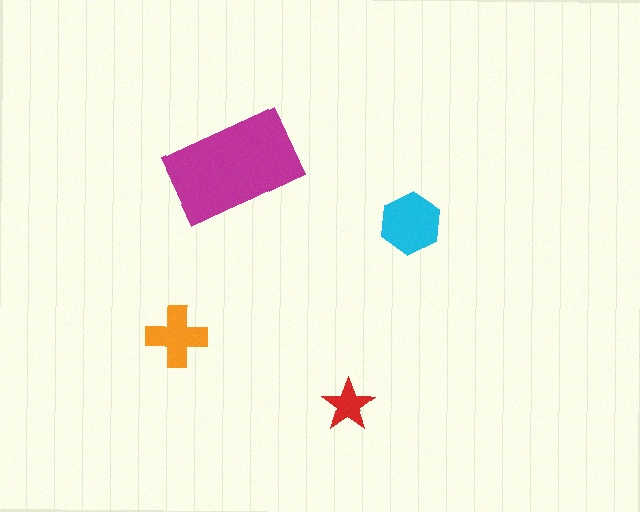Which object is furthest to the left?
The orange cross is leftmost.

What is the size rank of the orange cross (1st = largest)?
3rd.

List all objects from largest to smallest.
The magenta rectangle, the cyan hexagon, the orange cross, the red star.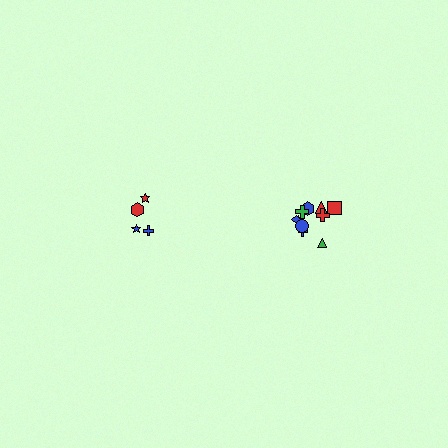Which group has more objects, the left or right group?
The right group.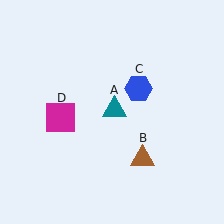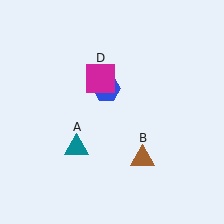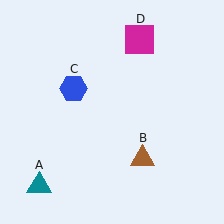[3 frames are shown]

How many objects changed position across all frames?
3 objects changed position: teal triangle (object A), blue hexagon (object C), magenta square (object D).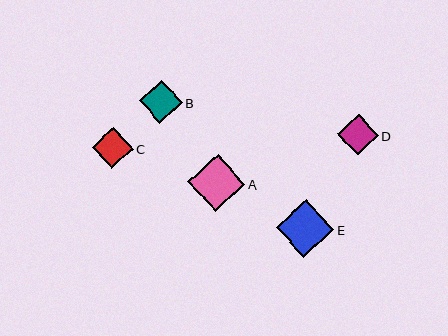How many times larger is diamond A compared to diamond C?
Diamond A is approximately 1.4 times the size of diamond C.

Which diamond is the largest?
Diamond E is the largest with a size of approximately 58 pixels.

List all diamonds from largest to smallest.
From largest to smallest: E, A, B, C, D.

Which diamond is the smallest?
Diamond D is the smallest with a size of approximately 40 pixels.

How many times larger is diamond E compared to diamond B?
Diamond E is approximately 1.4 times the size of diamond B.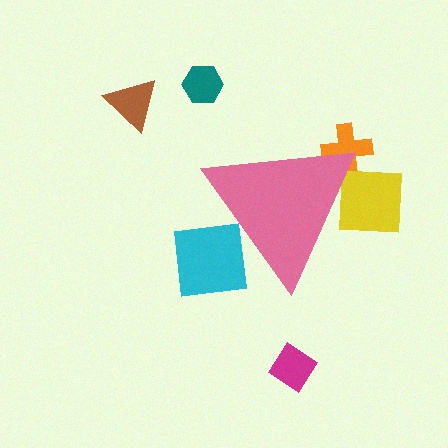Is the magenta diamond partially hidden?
No, the magenta diamond is fully visible.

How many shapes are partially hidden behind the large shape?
3 shapes are partially hidden.